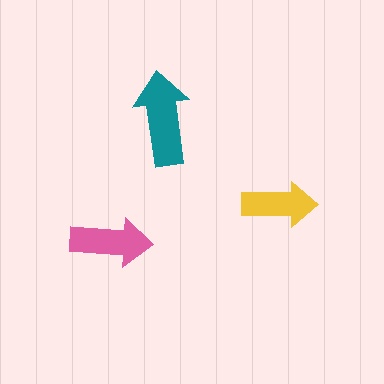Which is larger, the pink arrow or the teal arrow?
The teal one.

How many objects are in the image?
There are 3 objects in the image.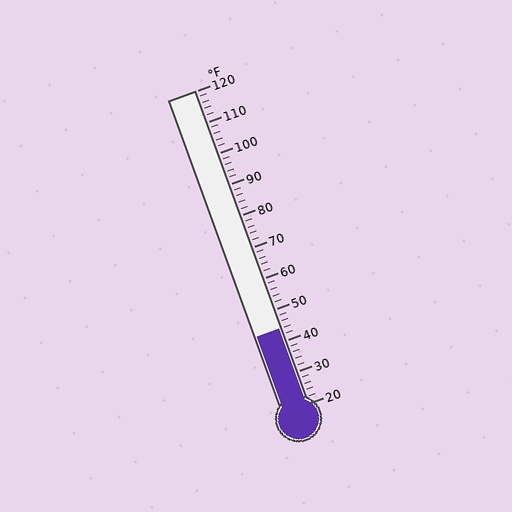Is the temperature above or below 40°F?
The temperature is above 40°F.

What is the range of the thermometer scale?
The thermometer scale ranges from 20°F to 120°F.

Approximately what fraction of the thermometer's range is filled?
The thermometer is filled to approximately 25% of its range.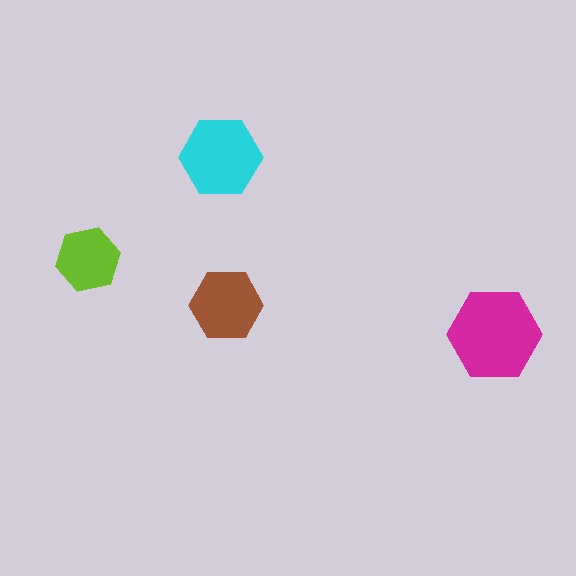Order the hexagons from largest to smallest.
the magenta one, the cyan one, the brown one, the lime one.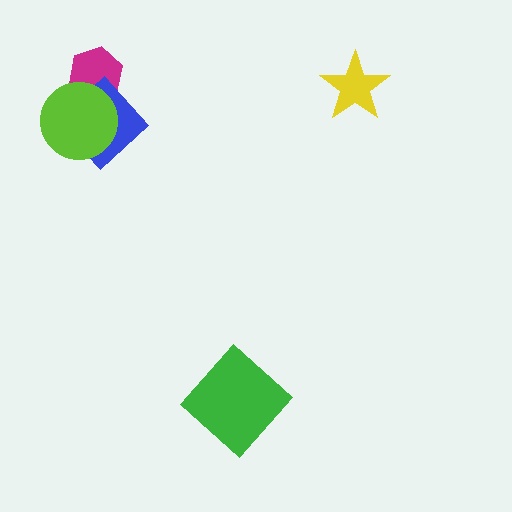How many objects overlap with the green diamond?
0 objects overlap with the green diamond.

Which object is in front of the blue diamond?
The lime circle is in front of the blue diamond.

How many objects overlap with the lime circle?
2 objects overlap with the lime circle.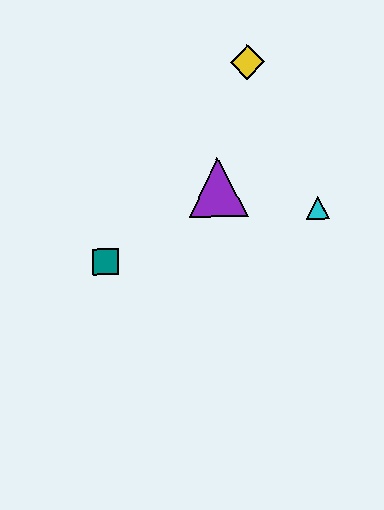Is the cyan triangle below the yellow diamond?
Yes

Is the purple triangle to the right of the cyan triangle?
No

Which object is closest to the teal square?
The purple triangle is closest to the teal square.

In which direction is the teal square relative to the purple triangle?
The teal square is to the left of the purple triangle.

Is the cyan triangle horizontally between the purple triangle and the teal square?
No